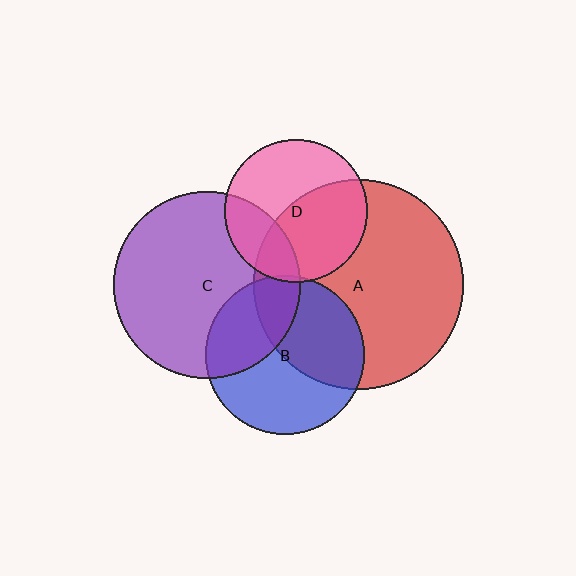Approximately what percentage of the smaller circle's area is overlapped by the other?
Approximately 35%.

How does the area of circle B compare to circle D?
Approximately 1.2 times.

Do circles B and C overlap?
Yes.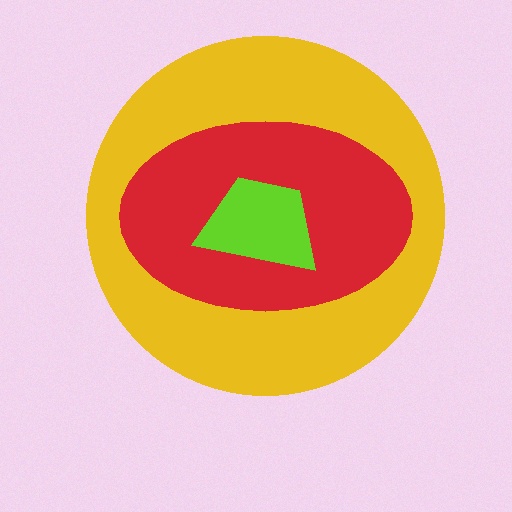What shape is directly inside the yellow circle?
The red ellipse.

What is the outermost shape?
The yellow circle.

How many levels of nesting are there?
3.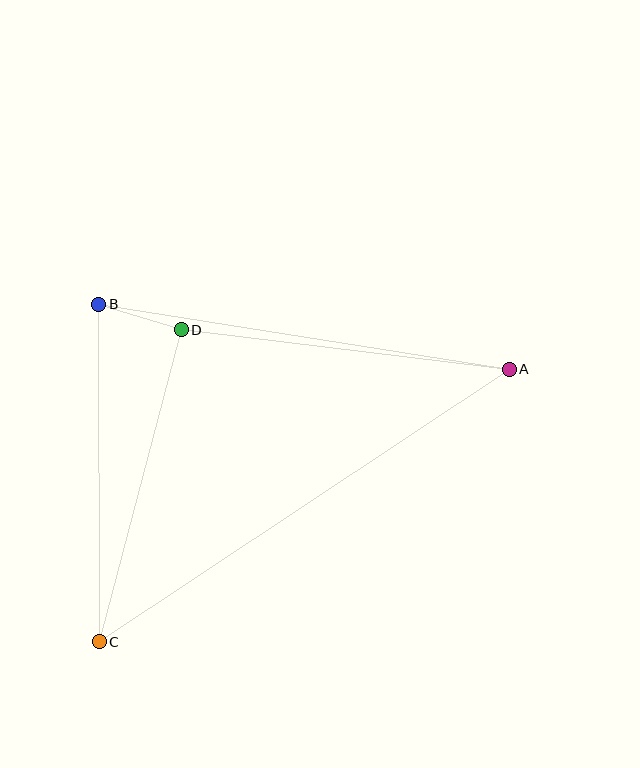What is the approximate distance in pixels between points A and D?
The distance between A and D is approximately 331 pixels.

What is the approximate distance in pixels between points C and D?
The distance between C and D is approximately 322 pixels.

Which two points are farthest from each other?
Points A and C are farthest from each other.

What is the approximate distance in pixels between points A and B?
The distance between A and B is approximately 416 pixels.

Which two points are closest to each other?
Points B and D are closest to each other.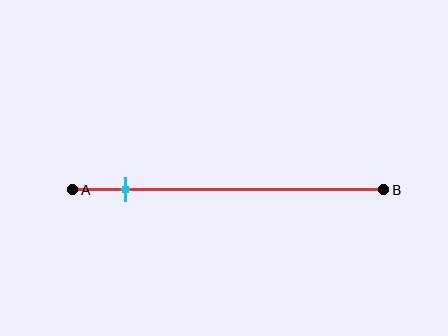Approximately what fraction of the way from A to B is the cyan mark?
The cyan mark is approximately 15% of the way from A to B.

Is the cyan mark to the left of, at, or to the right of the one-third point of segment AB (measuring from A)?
The cyan mark is to the left of the one-third point of segment AB.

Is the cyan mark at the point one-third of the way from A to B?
No, the mark is at about 15% from A, not at the 33% one-third point.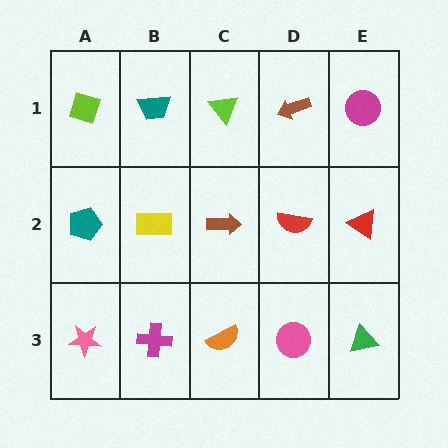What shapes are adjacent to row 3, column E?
A red triangle (row 2, column E), a pink circle (row 3, column D).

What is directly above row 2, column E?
A magenta circle.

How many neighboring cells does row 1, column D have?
3.